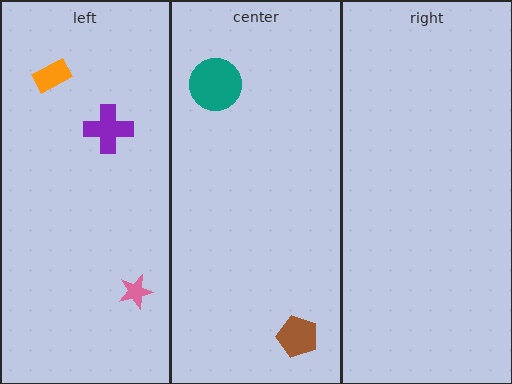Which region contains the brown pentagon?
The center region.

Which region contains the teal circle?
The center region.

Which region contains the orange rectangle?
The left region.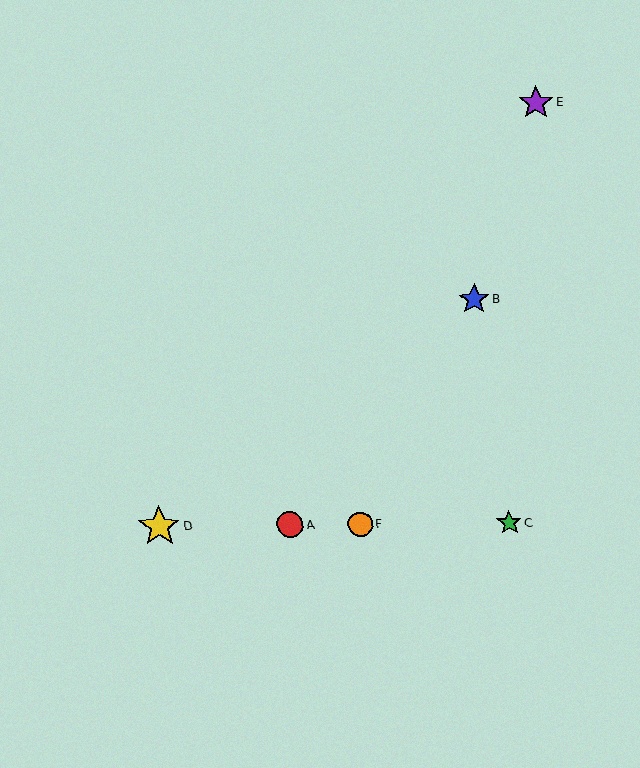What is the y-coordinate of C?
Object C is at y≈523.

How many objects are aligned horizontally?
4 objects (A, C, D, F) are aligned horizontally.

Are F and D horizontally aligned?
Yes, both are at y≈524.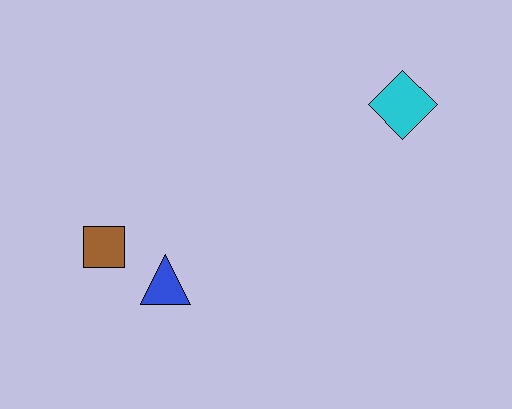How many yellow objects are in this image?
There are no yellow objects.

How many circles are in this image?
There are no circles.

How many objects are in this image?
There are 3 objects.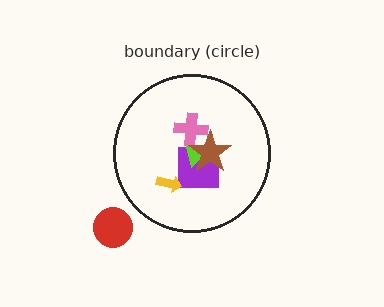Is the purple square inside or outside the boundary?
Inside.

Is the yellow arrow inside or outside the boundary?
Inside.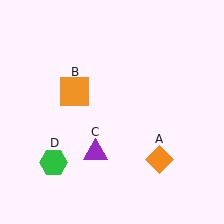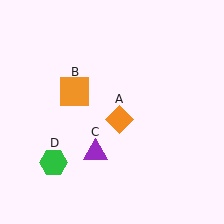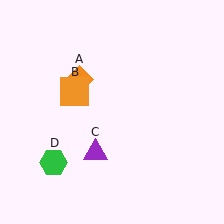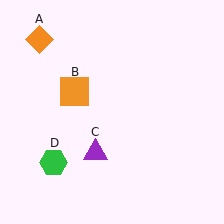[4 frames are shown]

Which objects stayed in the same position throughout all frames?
Orange square (object B) and purple triangle (object C) and green hexagon (object D) remained stationary.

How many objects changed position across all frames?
1 object changed position: orange diamond (object A).